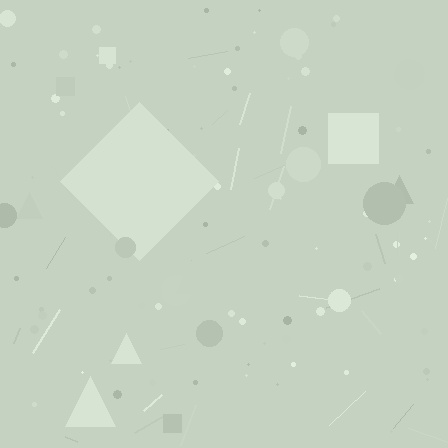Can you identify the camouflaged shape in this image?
The camouflaged shape is a diamond.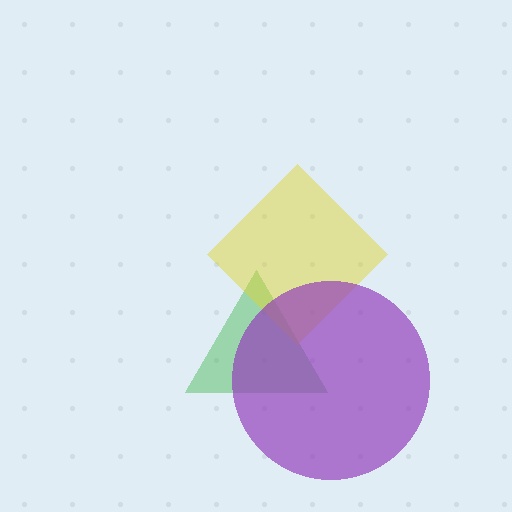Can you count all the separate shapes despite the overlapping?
Yes, there are 3 separate shapes.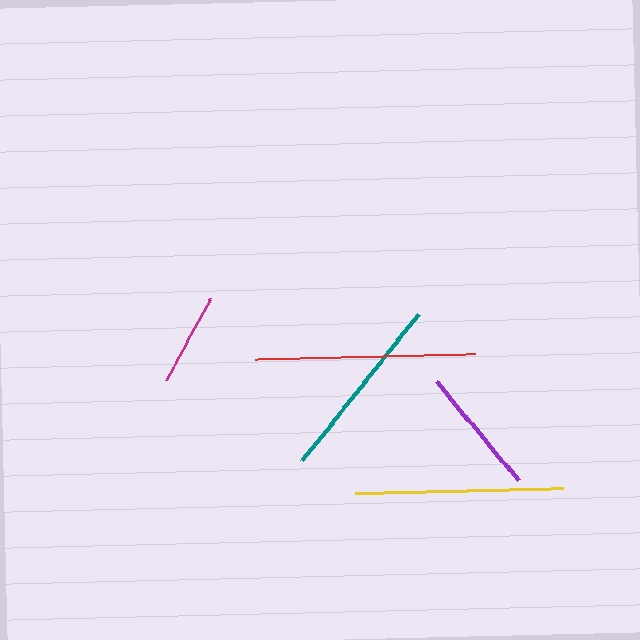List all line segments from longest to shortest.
From longest to shortest: red, yellow, teal, purple, magenta.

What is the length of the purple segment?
The purple segment is approximately 129 pixels long.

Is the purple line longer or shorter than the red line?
The red line is longer than the purple line.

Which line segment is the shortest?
The magenta line is the shortest at approximately 93 pixels.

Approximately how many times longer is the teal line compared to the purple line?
The teal line is approximately 1.5 times the length of the purple line.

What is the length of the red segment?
The red segment is approximately 221 pixels long.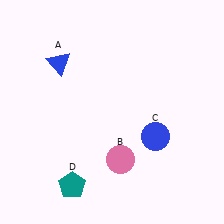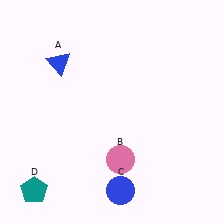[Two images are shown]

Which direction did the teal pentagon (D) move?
The teal pentagon (D) moved left.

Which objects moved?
The objects that moved are: the blue circle (C), the teal pentagon (D).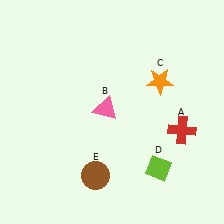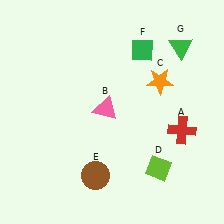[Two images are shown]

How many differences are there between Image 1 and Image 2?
There are 2 differences between the two images.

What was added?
A green diamond (F), a green triangle (G) were added in Image 2.